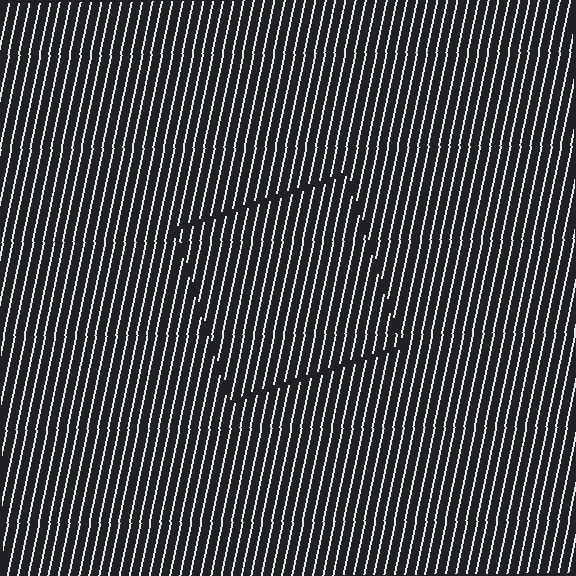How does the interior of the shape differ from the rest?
The interior of the shape contains the same grating, shifted by half a period — the contour is defined by the phase discontinuity where line-ends from the inner and outer gratings abut.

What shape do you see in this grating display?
An illusory square. The interior of the shape contains the same grating, shifted by half a period — the contour is defined by the phase discontinuity where line-ends from the inner and outer gratings abut.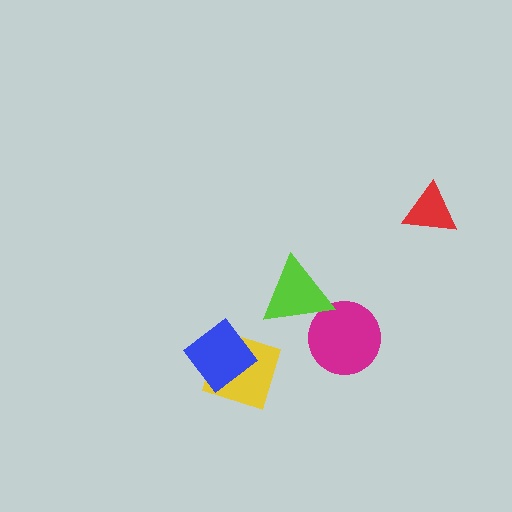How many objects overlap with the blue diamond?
1 object overlaps with the blue diamond.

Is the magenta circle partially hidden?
Yes, it is partially covered by another shape.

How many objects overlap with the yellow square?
1 object overlaps with the yellow square.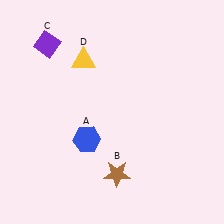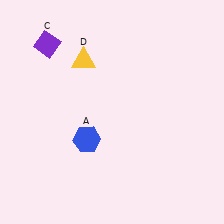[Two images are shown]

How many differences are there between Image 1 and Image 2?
There is 1 difference between the two images.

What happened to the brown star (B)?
The brown star (B) was removed in Image 2. It was in the bottom-right area of Image 1.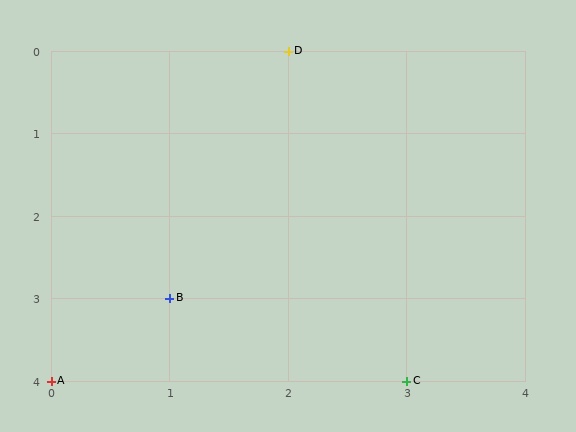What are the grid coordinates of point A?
Point A is at grid coordinates (0, 4).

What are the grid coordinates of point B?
Point B is at grid coordinates (1, 3).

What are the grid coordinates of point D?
Point D is at grid coordinates (2, 0).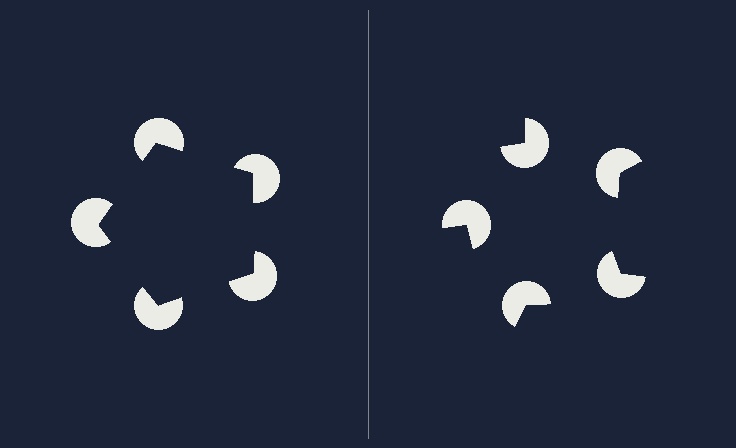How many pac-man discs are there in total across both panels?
10 — 5 on each side.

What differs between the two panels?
The pac-man discs are positioned identically on both sides; only the wedge orientations differ. On the left they align to a pentagon; on the right they are misaligned.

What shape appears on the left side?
An illusory pentagon.